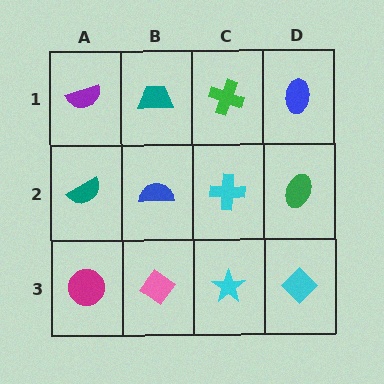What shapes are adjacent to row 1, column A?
A teal semicircle (row 2, column A), a teal trapezoid (row 1, column B).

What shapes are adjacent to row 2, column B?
A teal trapezoid (row 1, column B), a pink diamond (row 3, column B), a teal semicircle (row 2, column A), a cyan cross (row 2, column C).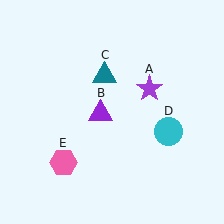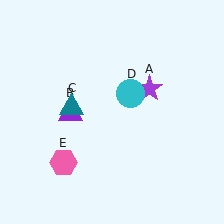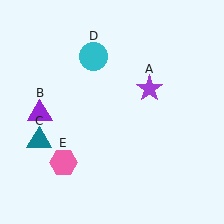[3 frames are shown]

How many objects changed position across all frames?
3 objects changed position: purple triangle (object B), teal triangle (object C), cyan circle (object D).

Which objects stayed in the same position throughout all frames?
Purple star (object A) and pink hexagon (object E) remained stationary.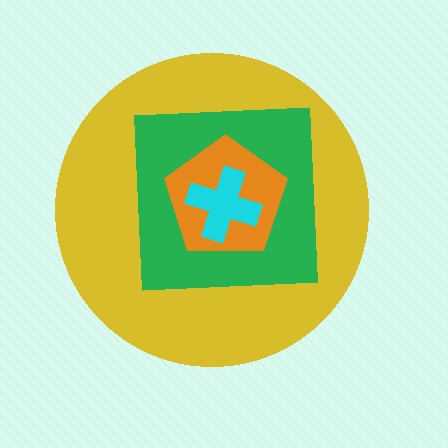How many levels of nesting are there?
4.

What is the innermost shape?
The cyan cross.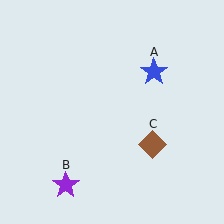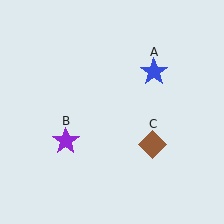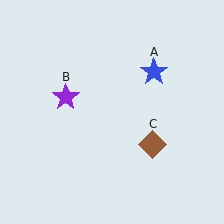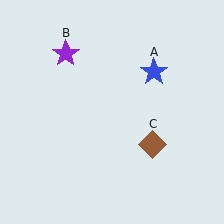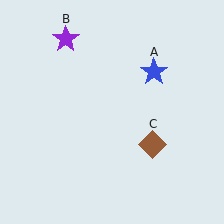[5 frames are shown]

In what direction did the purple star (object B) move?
The purple star (object B) moved up.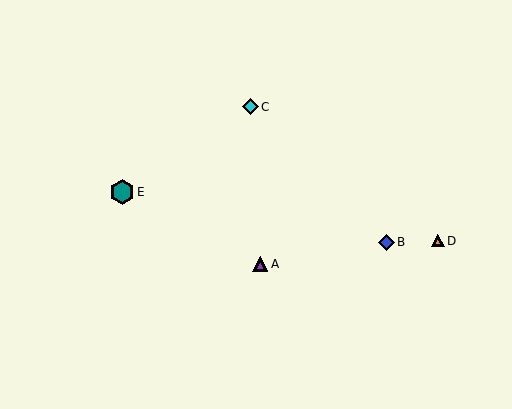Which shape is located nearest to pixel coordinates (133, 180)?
The teal hexagon (labeled E) at (122, 192) is nearest to that location.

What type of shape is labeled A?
Shape A is a purple triangle.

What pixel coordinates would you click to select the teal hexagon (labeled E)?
Click at (122, 192) to select the teal hexagon E.